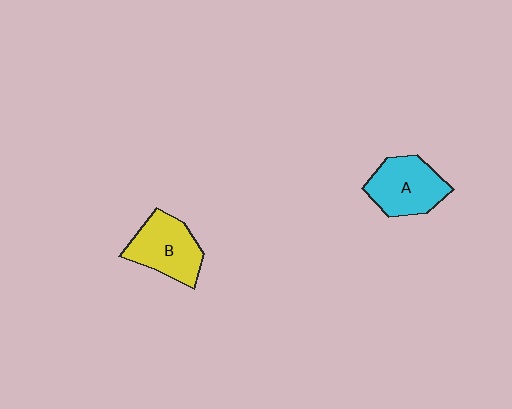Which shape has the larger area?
Shape A (cyan).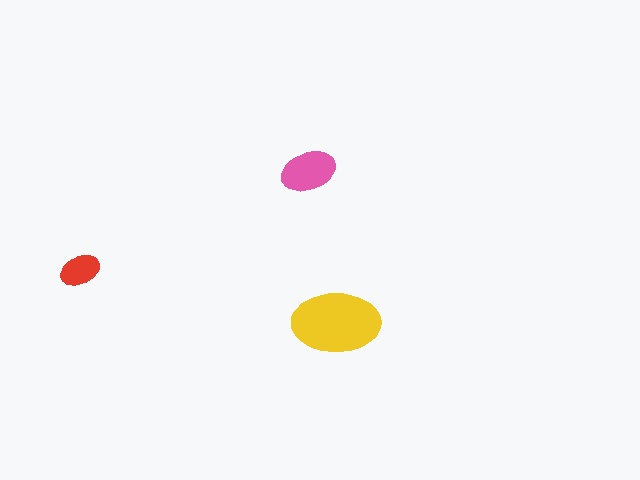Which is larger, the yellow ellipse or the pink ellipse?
The yellow one.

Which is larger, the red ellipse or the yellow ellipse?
The yellow one.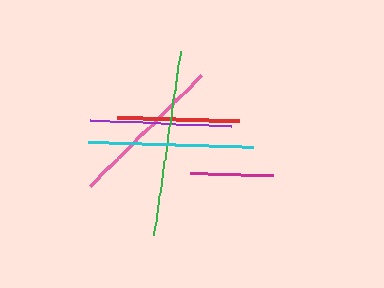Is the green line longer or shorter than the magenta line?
The green line is longer than the magenta line.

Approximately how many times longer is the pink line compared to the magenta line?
The pink line is approximately 1.9 times the length of the magenta line.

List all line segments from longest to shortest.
From longest to shortest: green, cyan, pink, purple, red, magenta.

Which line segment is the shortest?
The magenta line is the shortest at approximately 83 pixels.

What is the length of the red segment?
The red segment is approximately 122 pixels long.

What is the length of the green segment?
The green segment is approximately 186 pixels long.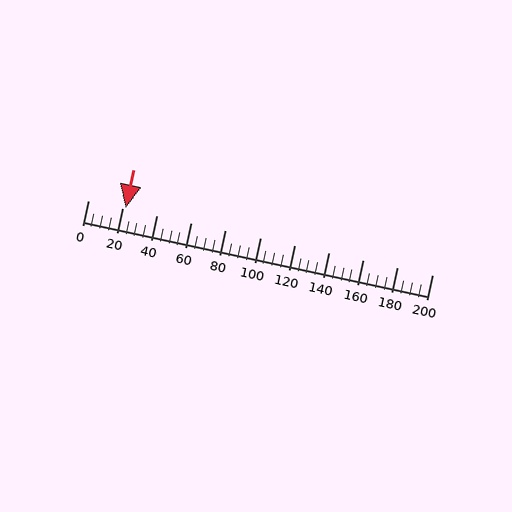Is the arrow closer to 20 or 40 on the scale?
The arrow is closer to 20.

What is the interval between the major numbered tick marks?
The major tick marks are spaced 20 units apart.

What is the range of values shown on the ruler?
The ruler shows values from 0 to 200.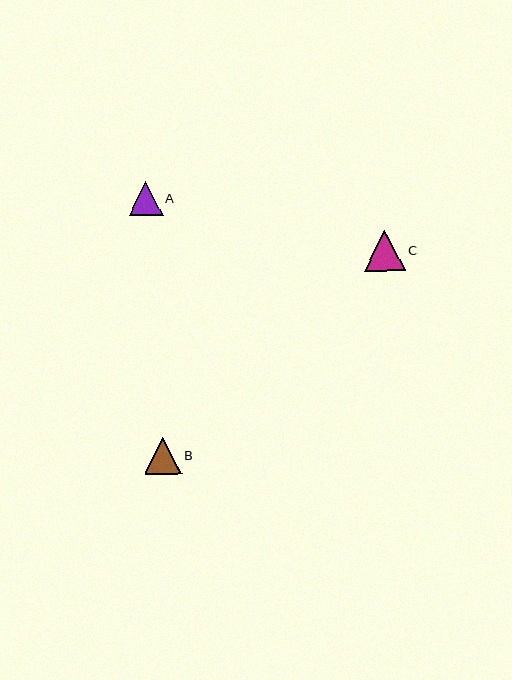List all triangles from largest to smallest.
From largest to smallest: C, B, A.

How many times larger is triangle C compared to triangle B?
Triangle C is approximately 1.1 times the size of triangle B.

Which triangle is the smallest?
Triangle A is the smallest with a size of approximately 34 pixels.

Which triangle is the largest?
Triangle C is the largest with a size of approximately 41 pixels.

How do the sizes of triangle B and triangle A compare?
Triangle B and triangle A are approximately the same size.